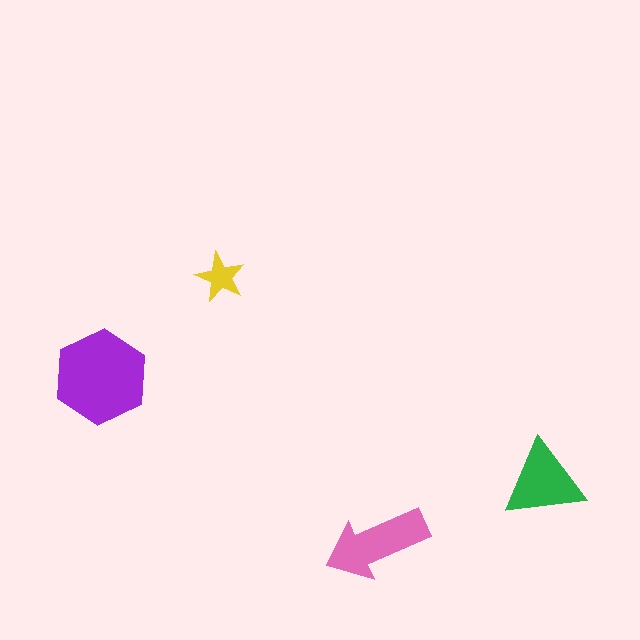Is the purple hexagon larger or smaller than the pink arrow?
Larger.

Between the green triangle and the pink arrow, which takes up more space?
The pink arrow.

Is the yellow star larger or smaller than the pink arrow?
Smaller.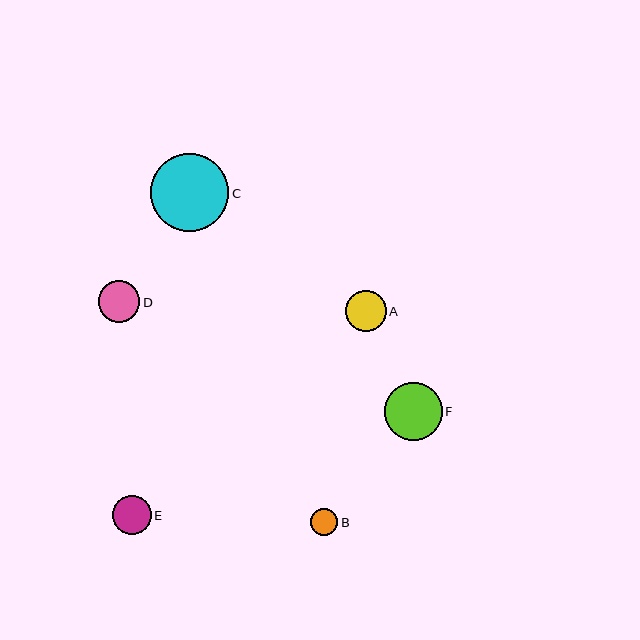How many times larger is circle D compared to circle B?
Circle D is approximately 1.5 times the size of circle B.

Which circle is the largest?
Circle C is the largest with a size of approximately 78 pixels.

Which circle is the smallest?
Circle B is the smallest with a size of approximately 27 pixels.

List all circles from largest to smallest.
From largest to smallest: C, F, D, A, E, B.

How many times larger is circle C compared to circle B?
Circle C is approximately 2.9 times the size of circle B.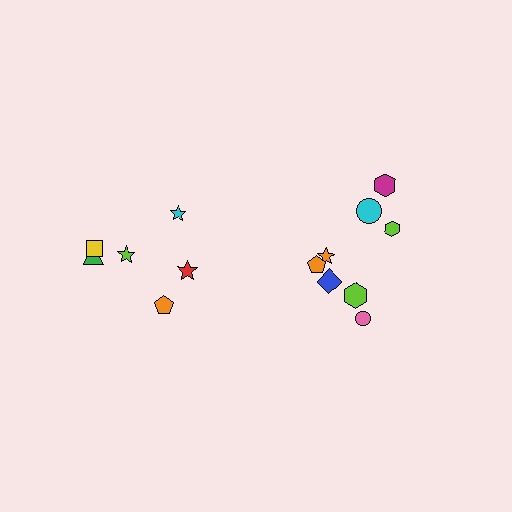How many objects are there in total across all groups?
There are 14 objects.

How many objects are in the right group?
There are 8 objects.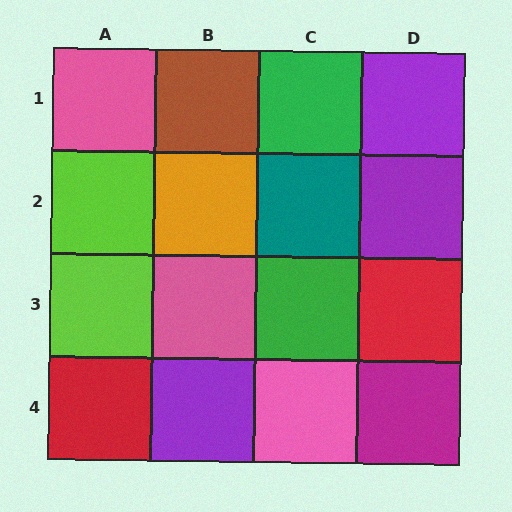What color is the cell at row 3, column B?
Pink.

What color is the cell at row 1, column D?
Purple.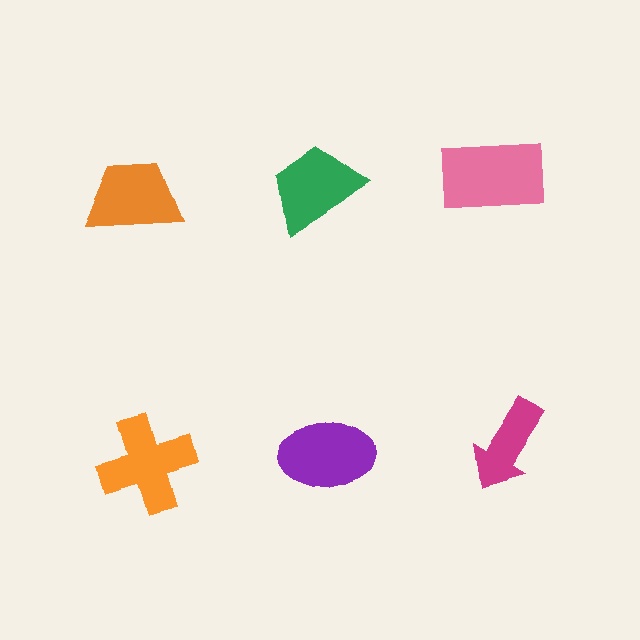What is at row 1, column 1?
An orange trapezoid.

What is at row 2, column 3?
A magenta arrow.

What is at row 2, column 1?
An orange cross.